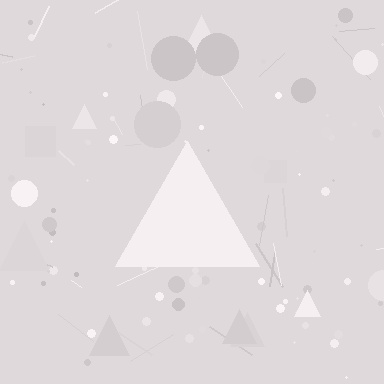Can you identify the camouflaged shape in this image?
The camouflaged shape is a triangle.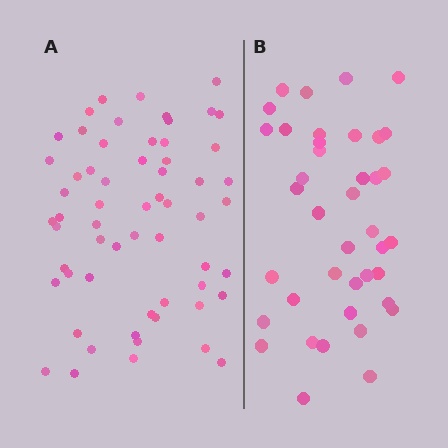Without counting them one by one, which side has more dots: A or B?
Region A (the left region) has more dots.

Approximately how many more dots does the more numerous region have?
Region A has approximately 20 more dots than region B.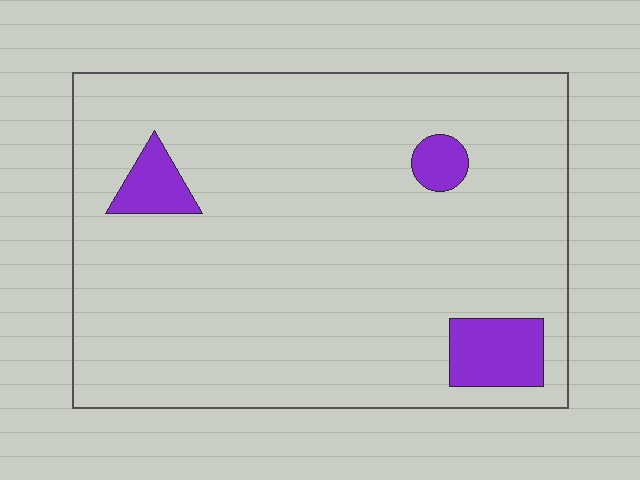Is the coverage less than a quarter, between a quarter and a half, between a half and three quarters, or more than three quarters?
Less than a quarter.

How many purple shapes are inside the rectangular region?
3.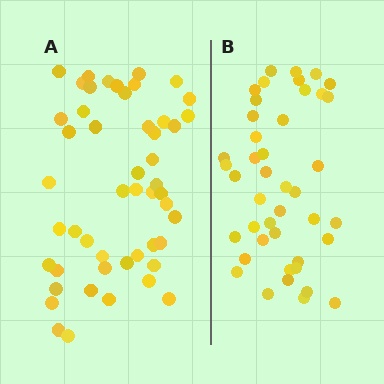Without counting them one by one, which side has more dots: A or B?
Region A (the left region) has more dots.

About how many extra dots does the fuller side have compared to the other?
Region A has roughly 8 or so more dots than region B.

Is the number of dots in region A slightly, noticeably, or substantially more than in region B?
Region A has only slightly more — the two regions are fairly close. The ratio is roughly 1.2 to 1.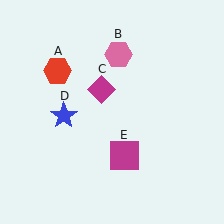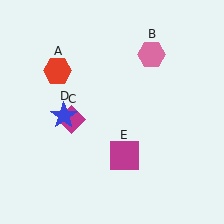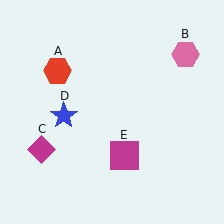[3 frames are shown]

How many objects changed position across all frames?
2 objects changed position: pink hexagon (object B), magenta diamond (object C).